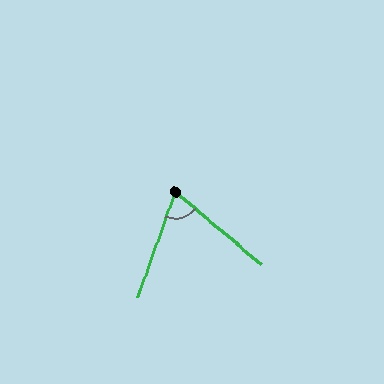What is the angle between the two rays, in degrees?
Approximately 69 degrees.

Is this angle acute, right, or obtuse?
It is acute.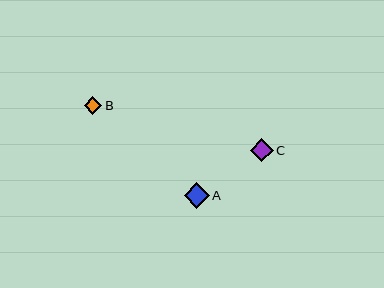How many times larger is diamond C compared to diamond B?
Diamond C is approximately 1.3 times the size of diamond B.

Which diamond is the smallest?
Diamond B is the smallest with a size of approximately 18 pixels.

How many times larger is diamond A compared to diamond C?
Diamond A is approximately 1.1 times the size of diamond C.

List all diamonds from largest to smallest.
From largest to smallest: A, C, B.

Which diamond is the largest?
Diamond A is the largest with a size of approximately 25 pixels.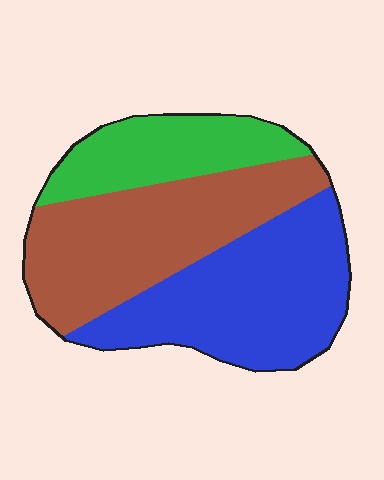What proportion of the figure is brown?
Brown covers about 40% of the figure.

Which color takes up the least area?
Green, at roughly 20%.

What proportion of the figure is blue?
Blue covers around 40% of the figure.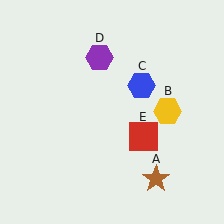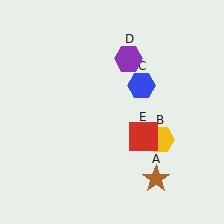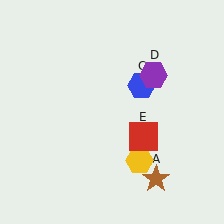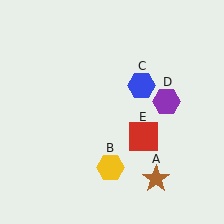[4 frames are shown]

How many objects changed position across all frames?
2 objects changed position: yellow hexagon (object B), purple hexagon (object D).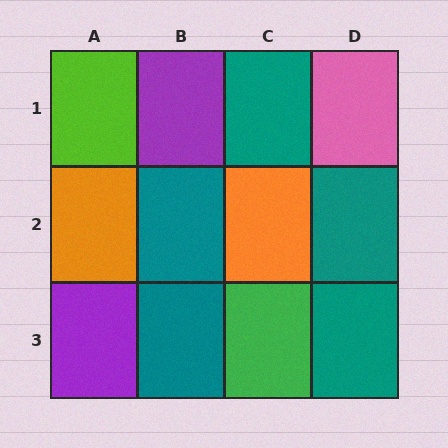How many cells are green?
1 cell is green.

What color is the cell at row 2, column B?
Teal.